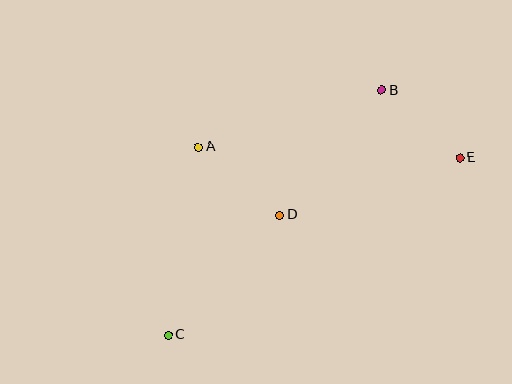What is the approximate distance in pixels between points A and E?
The distance between A and E is approximately 262 pixels.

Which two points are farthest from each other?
Points C and E are farthest from each other.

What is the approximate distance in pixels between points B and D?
The distance between B and D is approximately 161 pixels.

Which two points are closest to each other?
Points B and E are closest to each other.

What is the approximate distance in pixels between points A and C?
The distance between A and C is approximately 190 pixels.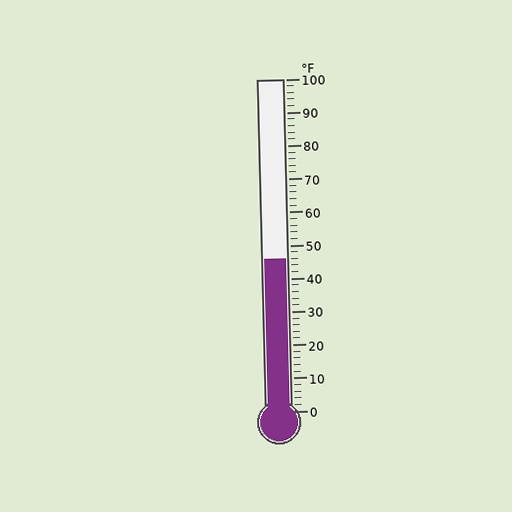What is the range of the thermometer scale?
The thermometer scale ranges from 0°F to 100°F.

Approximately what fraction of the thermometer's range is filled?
The thermometer is filled to approximately 45% of its range.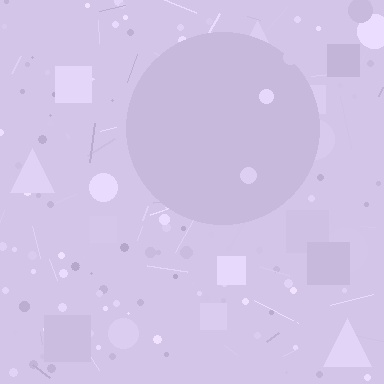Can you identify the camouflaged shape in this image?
The camouflaged shape is a circle.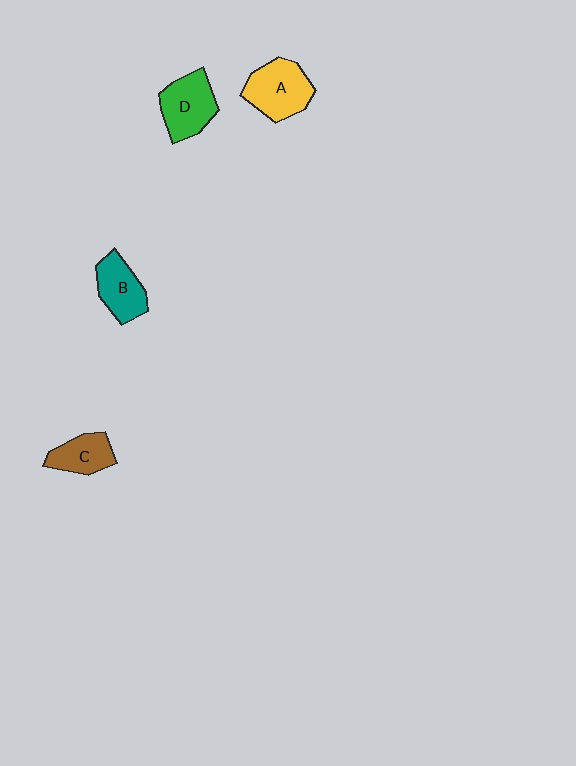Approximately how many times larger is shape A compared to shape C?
Approximately 1.5 times.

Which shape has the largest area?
Shape A (yellow).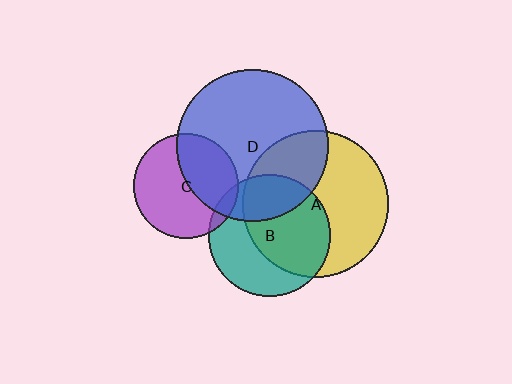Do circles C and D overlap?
Yes.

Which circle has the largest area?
Circle D (blue).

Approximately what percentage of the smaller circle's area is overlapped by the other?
Approximately 40%.